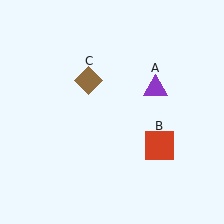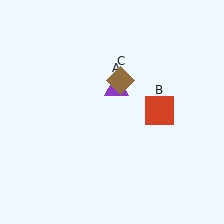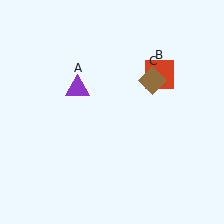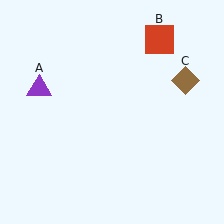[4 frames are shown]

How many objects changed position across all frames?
3 objects changed position: purple triangle (object A), red square (object B), brown diamond (object C).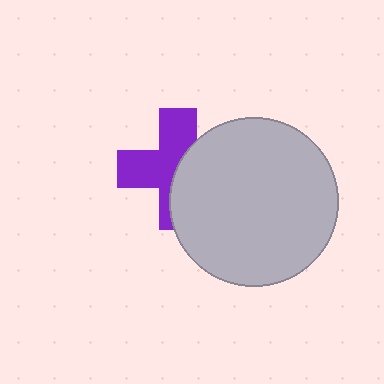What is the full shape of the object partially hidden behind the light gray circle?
The partially hidden object is a purple cross.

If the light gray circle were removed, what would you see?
You would see the complete purple cross.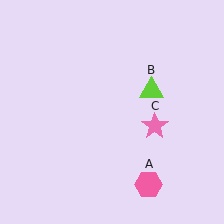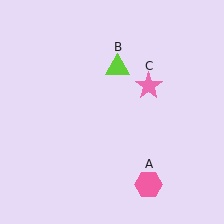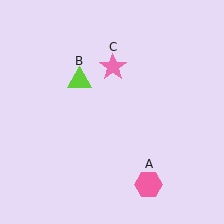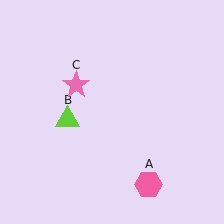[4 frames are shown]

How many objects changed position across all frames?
2 objects changed position: lime triangle (object B), pink star (object C).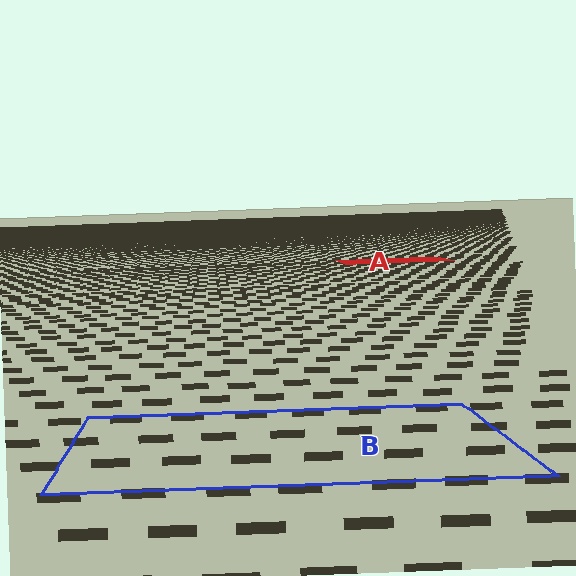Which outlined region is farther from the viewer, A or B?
Region A is farther from the viewer — the texture elements inside it appear smaller and more densely packed.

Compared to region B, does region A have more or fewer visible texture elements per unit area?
Region A has more texture elements per unit area — they are packed more densely because it is farther away.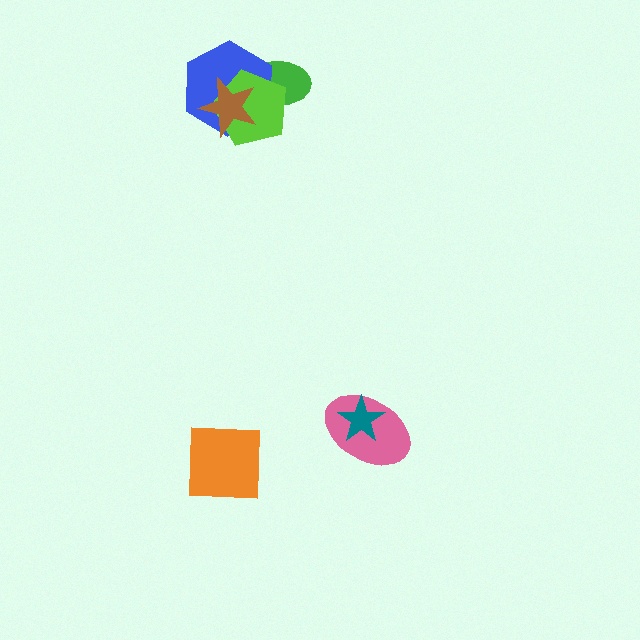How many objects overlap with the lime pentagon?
3 objects overlap with the lime pentagon.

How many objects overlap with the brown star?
3 objects overlap with the brown star.